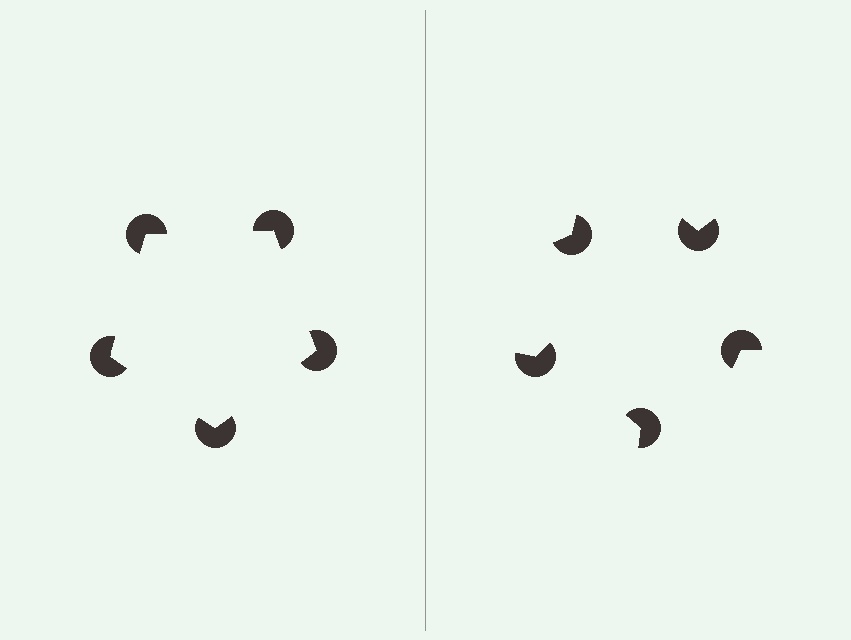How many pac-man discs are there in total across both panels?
10 — 5 on each side.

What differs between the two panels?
The pac-man discs are positioned identically on both sides; only the wedge orientations differ. On the left they align to a pentagon; on the right they are misaligned.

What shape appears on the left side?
An illusory pentagon.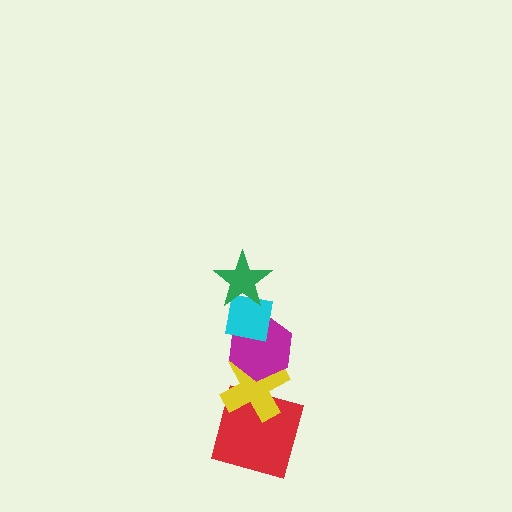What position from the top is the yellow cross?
The yellow cross is 4th from the top.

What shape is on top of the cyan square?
The green star is on top of the cyan square.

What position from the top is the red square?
The red square is 5th from the top.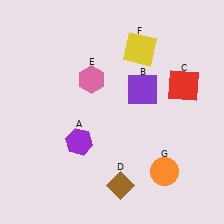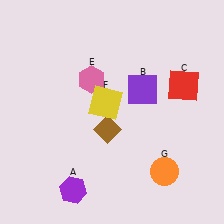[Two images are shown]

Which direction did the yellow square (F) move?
The yellow square (F) moved down.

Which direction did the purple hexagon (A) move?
The purple hexagon (A) moved down.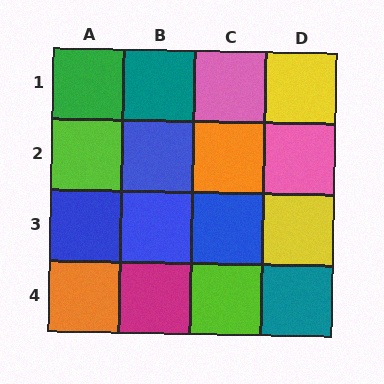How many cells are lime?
2 cells are lime.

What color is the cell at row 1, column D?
Yellow.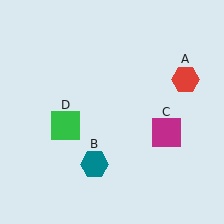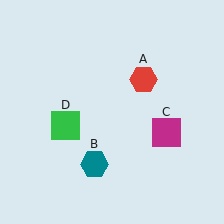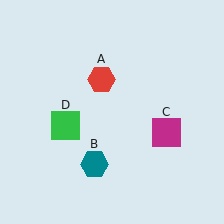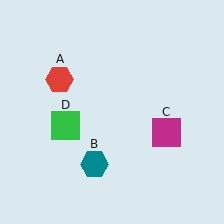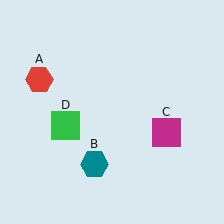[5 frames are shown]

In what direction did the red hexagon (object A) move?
The red hexagon (object A) moved left.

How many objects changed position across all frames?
1 object changed position: red hexagon (object A).